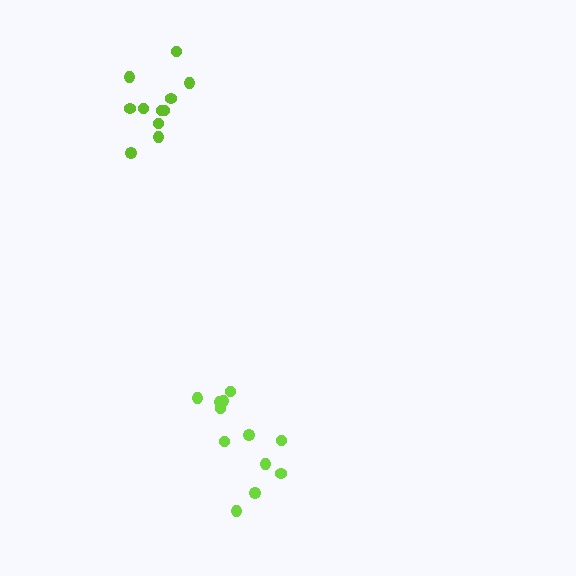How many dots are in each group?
Group 1: 12 dots, Group 2: 11 dots (23 total).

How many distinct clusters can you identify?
There are 2 distinct clusters.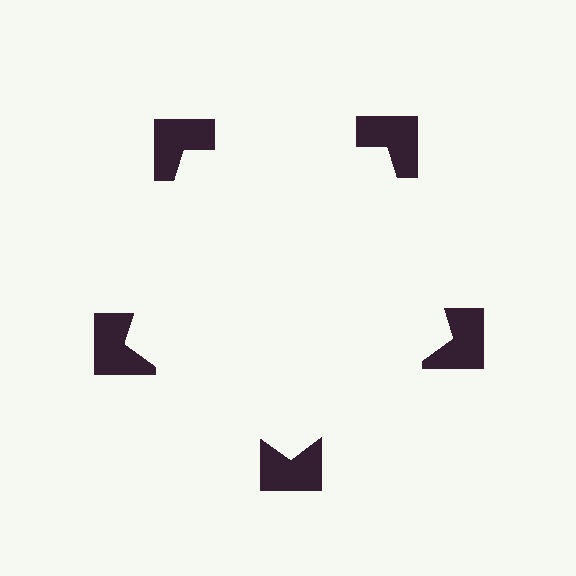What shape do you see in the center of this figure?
An illusory pentagon — its edges are inferred from the aligned wedge cuts in the notched squares, not physically drawn.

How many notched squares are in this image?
There are 5 — one at each vertex of the illusory pentagon.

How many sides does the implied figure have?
5 sides.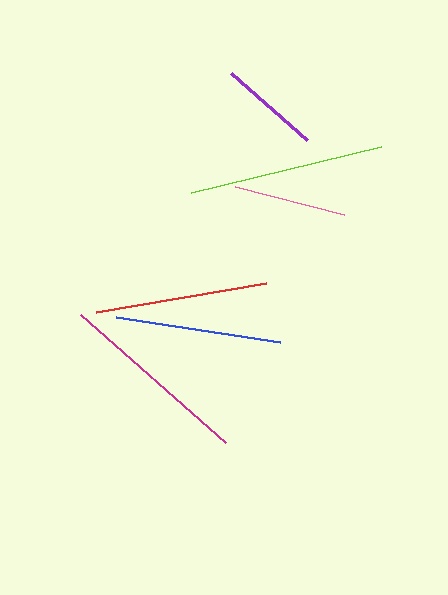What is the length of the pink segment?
The pink segment is approximately 111 pixels long.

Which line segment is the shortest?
The purple line is the shortest at approximately 101 pixels.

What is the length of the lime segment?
The lime segment is approximately 196 pixels long.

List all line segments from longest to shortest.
From longest to shortest: lime, magenta, red, blue, pink, purple.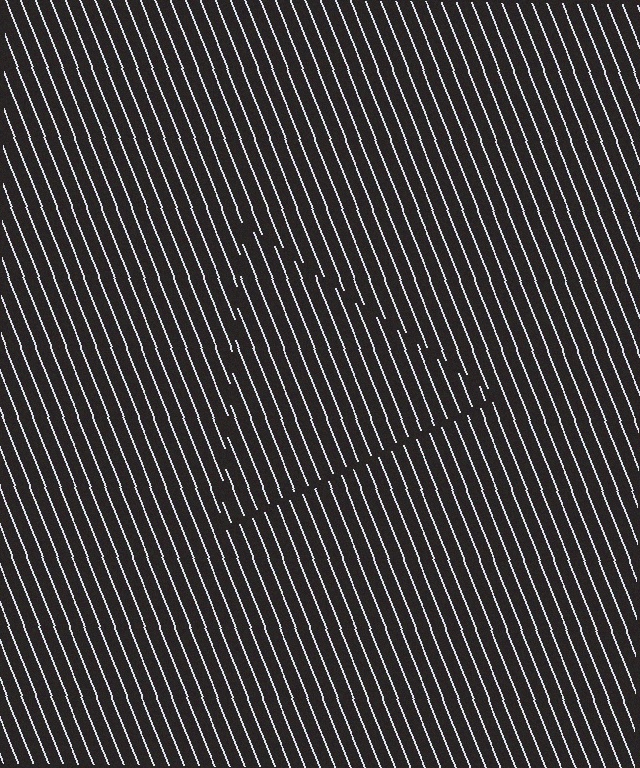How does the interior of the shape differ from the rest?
The interior of the shape contains the same grating, shifted by half a period — the contour is defined by the phase discontinuity where line-ends from the inner and outer gratings abut.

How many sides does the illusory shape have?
3 sides — the line-ends trace a triangle.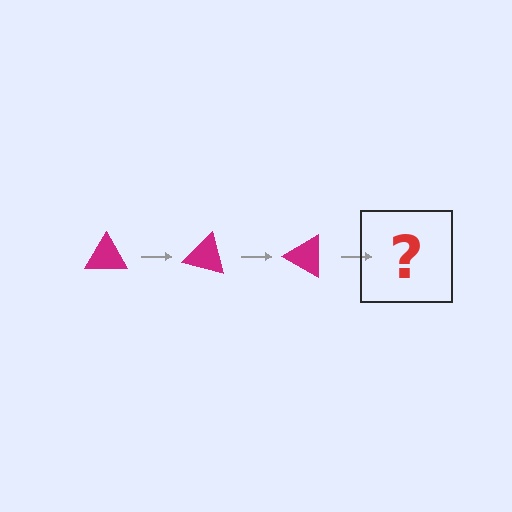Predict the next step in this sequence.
The next step is a magenta triangle rotated 45 degrees.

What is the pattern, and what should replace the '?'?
The pattern is that the triangle rotates 15 degrees each step. The '?' should be a magenta triangle rotated 45 degrees.